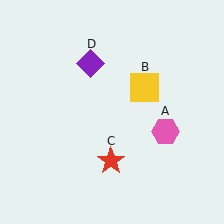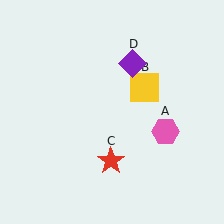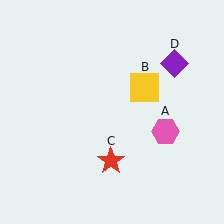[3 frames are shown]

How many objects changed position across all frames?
1 object changed position: purple diamond (object D).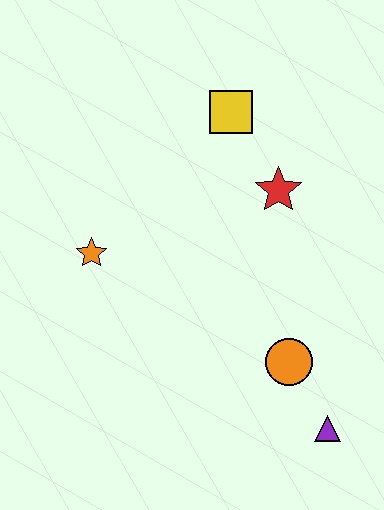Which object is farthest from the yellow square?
The purple triangle is farthest from the yellow square.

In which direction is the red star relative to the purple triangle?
The red star is above the purple triangle.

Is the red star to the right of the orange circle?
No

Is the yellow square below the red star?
No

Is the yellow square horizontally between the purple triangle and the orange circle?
No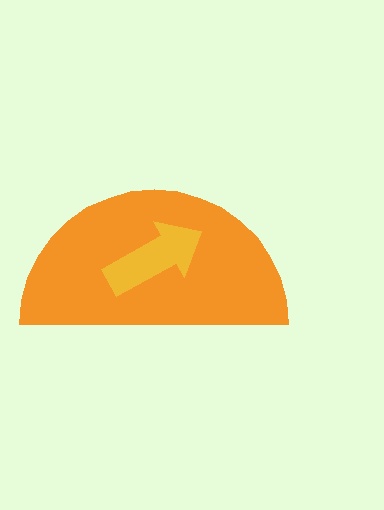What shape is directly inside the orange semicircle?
The yellow arrow.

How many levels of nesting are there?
2.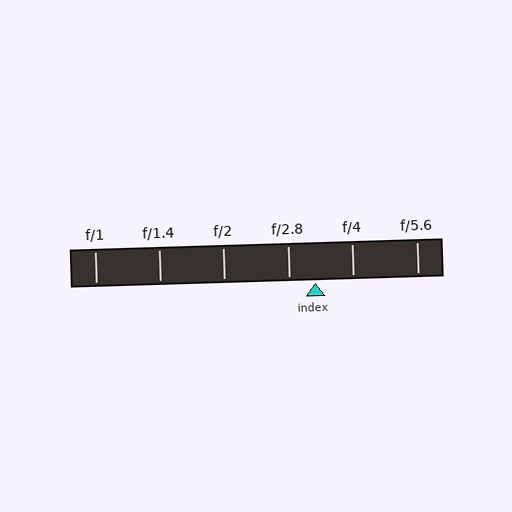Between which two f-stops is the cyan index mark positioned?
The index mark is between f/2.8 and f/4.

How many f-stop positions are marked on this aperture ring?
There are 6 f-stop positions marked.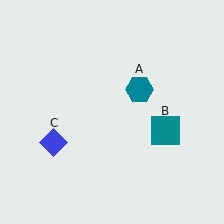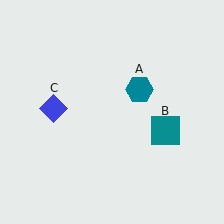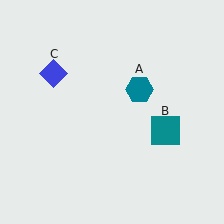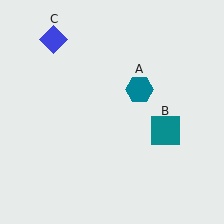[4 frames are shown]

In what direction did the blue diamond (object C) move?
The blue diamond (object C) moved up.